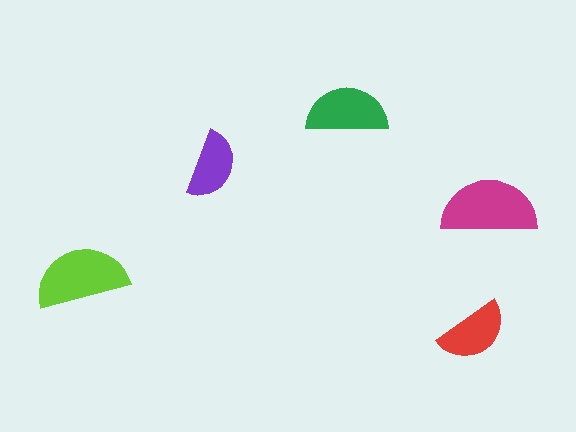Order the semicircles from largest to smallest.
the magenta one, the lime one, the green one, the red one, the purple one.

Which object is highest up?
The green semicircle is topmost.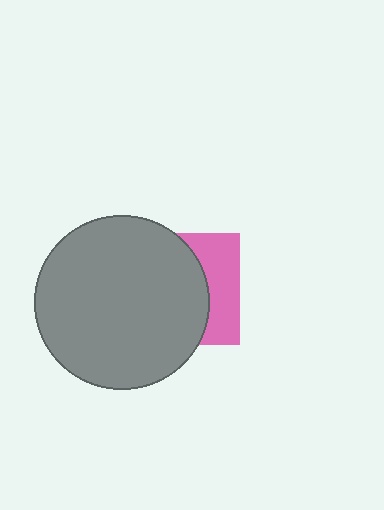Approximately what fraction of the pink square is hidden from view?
Roughly 67% of the pink square is hidden behind the gray circle.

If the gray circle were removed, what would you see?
You would see the complete pink square.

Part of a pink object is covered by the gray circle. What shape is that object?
It is a square.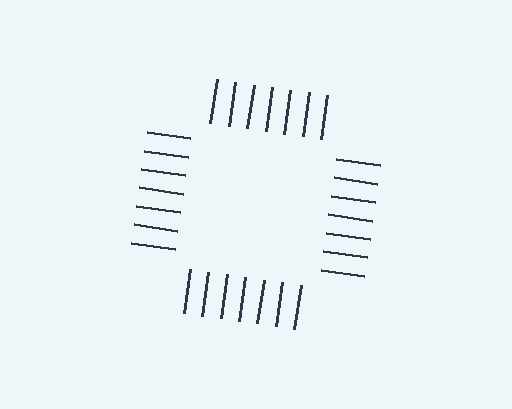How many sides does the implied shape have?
4 sides — the line-ends trace a square.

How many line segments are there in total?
28 — 7 along each of the 4 edges.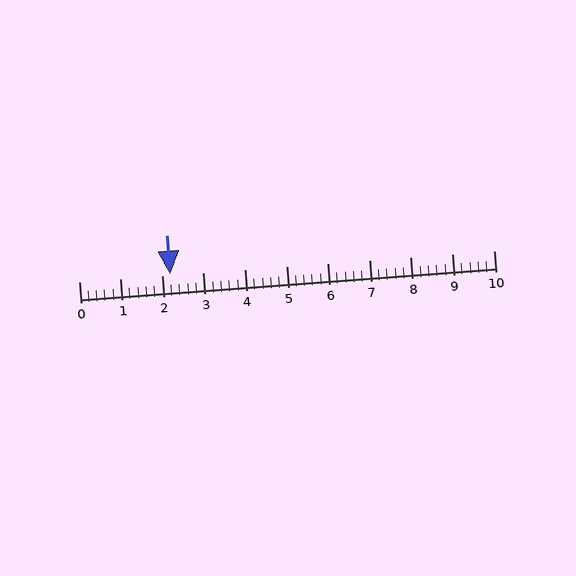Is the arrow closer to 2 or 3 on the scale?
The arrow is closer to 2.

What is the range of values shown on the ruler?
The ruler shows values from 0 to 10.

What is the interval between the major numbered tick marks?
The major tick marks are spaced 1 units apart.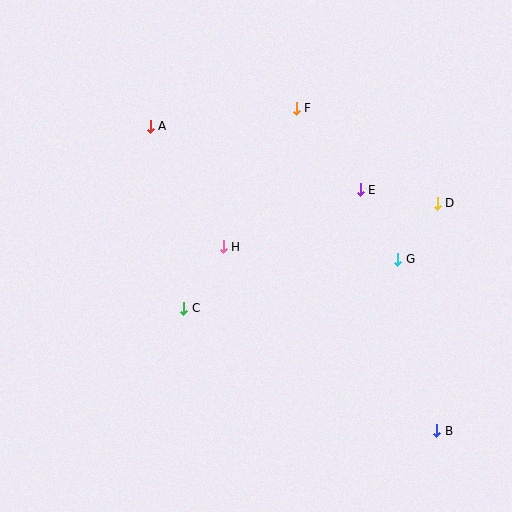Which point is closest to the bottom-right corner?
Point B is closest to the bottom-right corner.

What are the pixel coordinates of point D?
Point D is at (437, 203).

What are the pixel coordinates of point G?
Point G is at (398, 259).